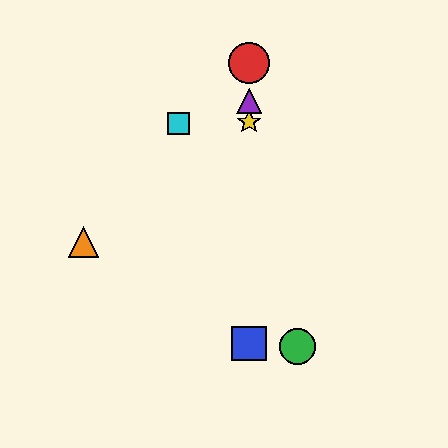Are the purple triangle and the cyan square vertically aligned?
No, the purple triangle is at x≈249 and the cyan square is at x≈179.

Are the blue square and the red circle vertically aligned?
Yes, both are at x≈249.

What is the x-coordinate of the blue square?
The blue square is at x≈249.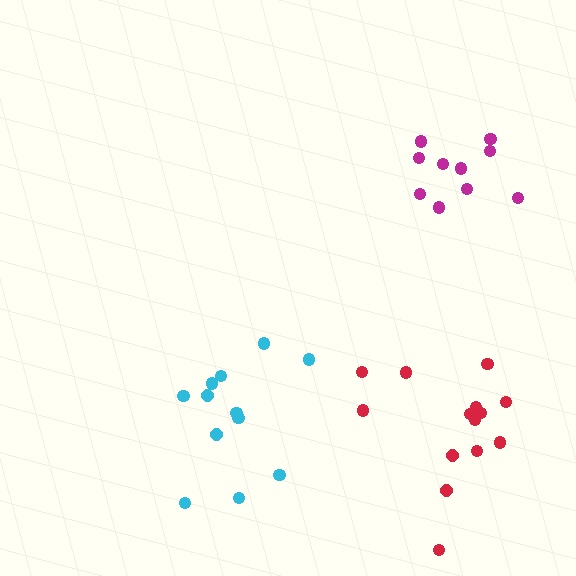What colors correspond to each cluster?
The clusters are colored: red, cyan, magenta.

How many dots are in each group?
Group 1: 14 dots, Group 2: 12 dots, Group 3: 10 dots (36 total).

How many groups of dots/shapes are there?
There are 3 groups.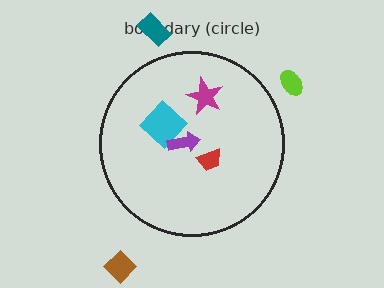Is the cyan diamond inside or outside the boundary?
Inside.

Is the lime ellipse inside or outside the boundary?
Outside.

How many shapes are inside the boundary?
4 inside, 3 outside.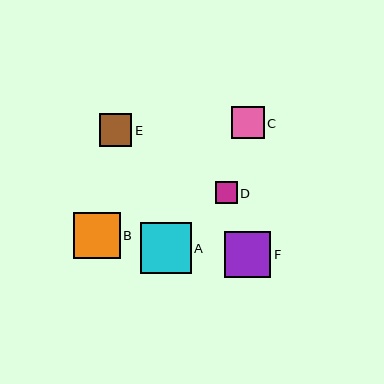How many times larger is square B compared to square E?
Square B is approximately 1.4 times the size of square E.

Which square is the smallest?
Square D is the smallest with a size of approximately 22 pixels.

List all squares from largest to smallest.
From largest to smallest: A, F, B, E, C, D.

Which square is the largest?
Square A is the largest with a size of approximately 51 pixels.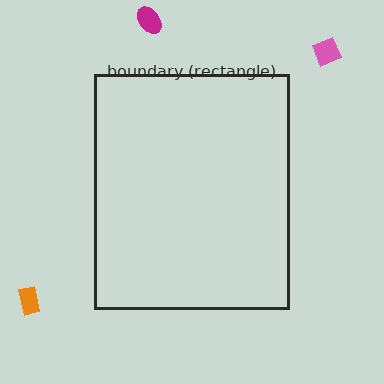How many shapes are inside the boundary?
0 inside, 3 outside.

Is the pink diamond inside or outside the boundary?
Outside.